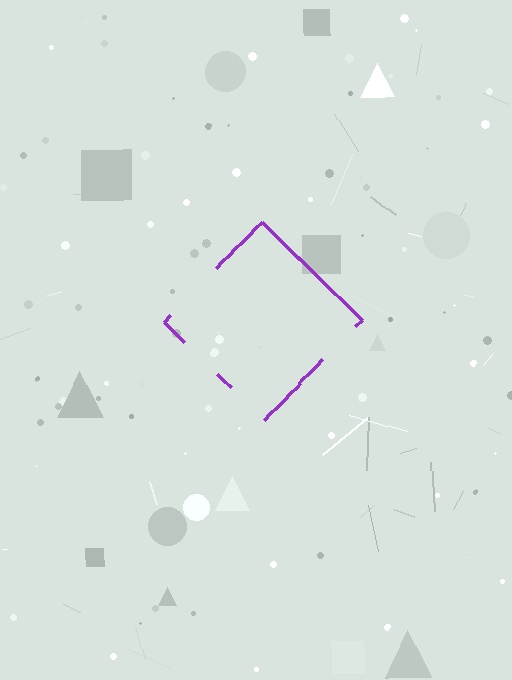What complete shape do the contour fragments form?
The contour fragments form a diamond.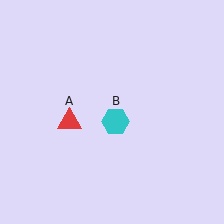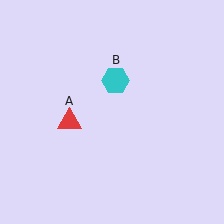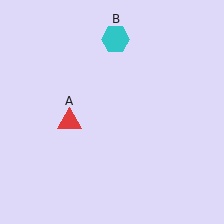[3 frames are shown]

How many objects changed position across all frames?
1 object changed position: cyan hexagon (object B).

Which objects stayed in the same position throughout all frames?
Red triangle (object A) remained stationary.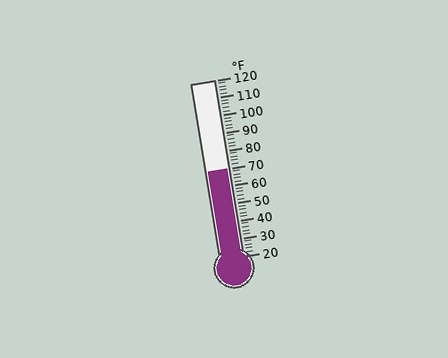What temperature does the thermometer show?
The thermometer shows approximately 70°F.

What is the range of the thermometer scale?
The thermometer scale ranges from 20°F to 120°F.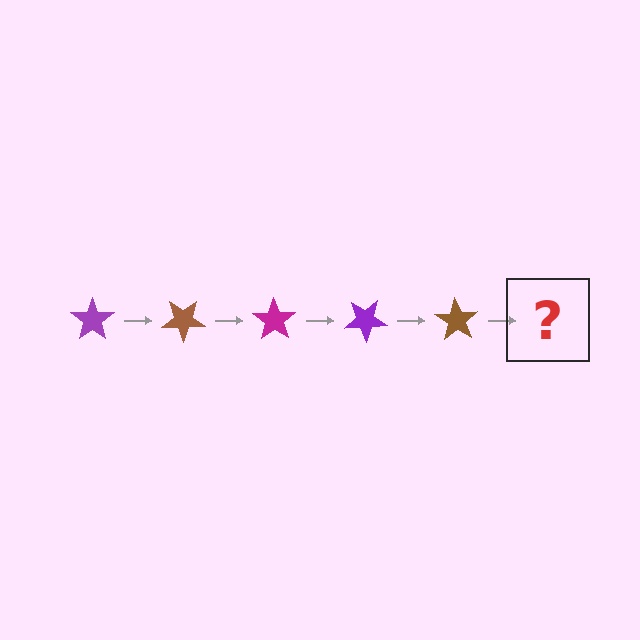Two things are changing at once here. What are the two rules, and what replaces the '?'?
The two rules are that it rotates 35 degrees each step and the color cycles through purple, brown, and magenta. The '?' should be a magenta star, rotated 175 degrees from the start.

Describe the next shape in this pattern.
It should be a magenta star, rotated 175 degrees from the start.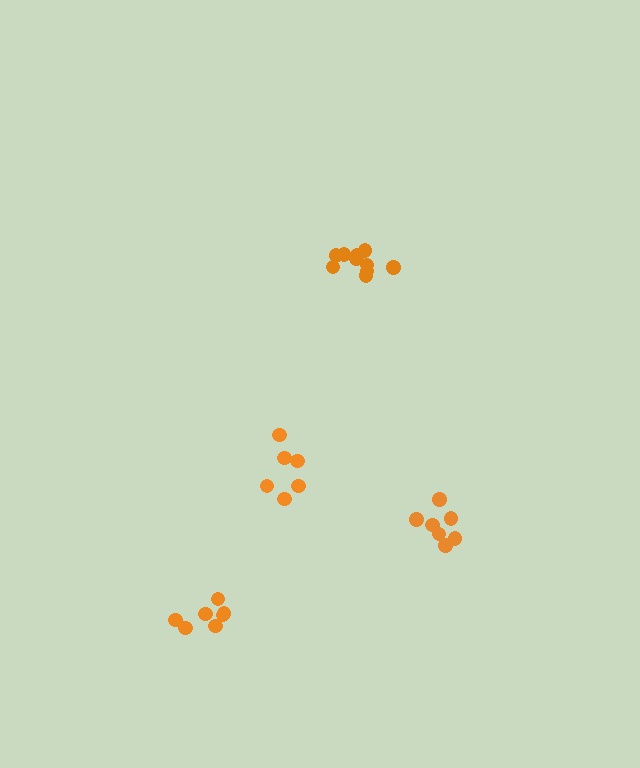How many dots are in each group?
Group 1: 7 dots, Group 2: 7 dots, Group 3: 10 dots, Group 4: 7 dots (31 total).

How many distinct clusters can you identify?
There are 4 distinct clusters.